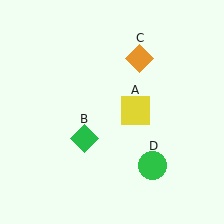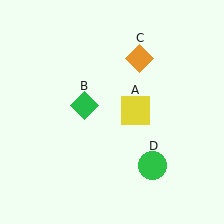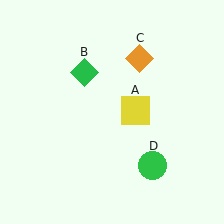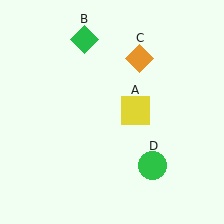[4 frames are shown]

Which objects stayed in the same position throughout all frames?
Yellow square (object A) and orange diamond (object C) and green circle (object D) remained stationary.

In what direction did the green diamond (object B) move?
The green diamond (object B) moved up.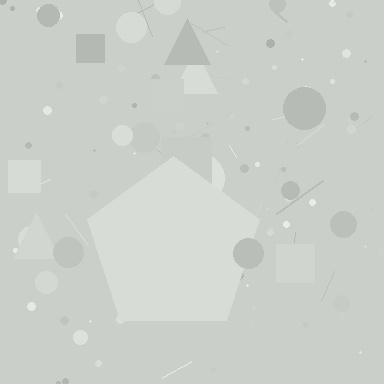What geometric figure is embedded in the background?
A pentagon is embedded in the background.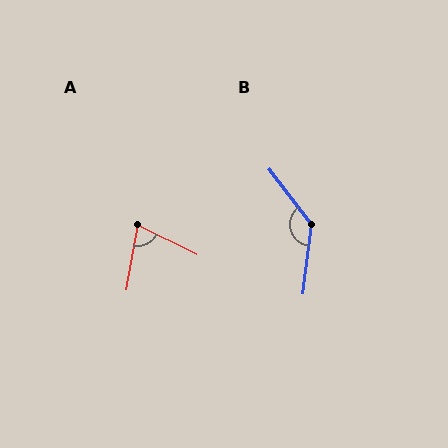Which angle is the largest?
B, at approximately 136 degrees.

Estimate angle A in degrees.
Approximately 74 degrees.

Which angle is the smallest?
A, at approximately 74 degrees.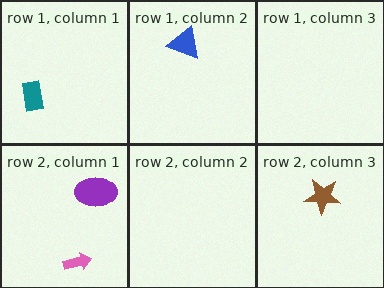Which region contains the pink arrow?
The row 2, column 1 region.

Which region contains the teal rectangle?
The row 1, column 1 region.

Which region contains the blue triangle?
The row 1, column 2 region.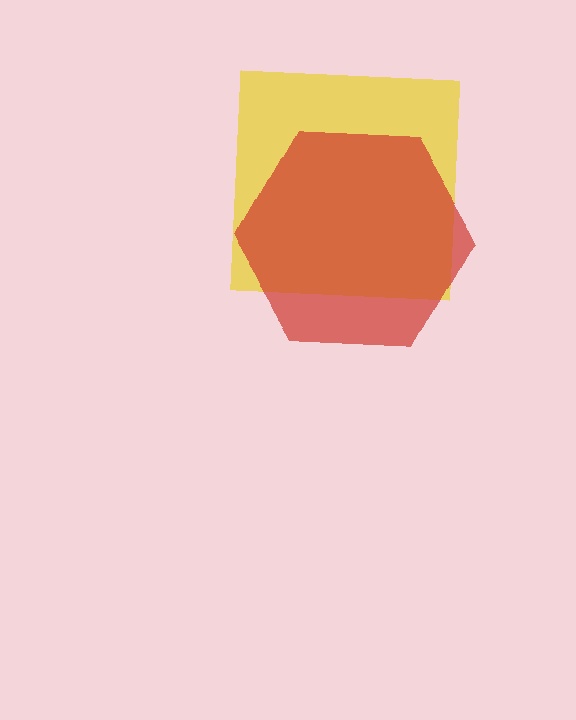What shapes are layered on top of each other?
The layered shapes are: a yellow square, a red hexagon.